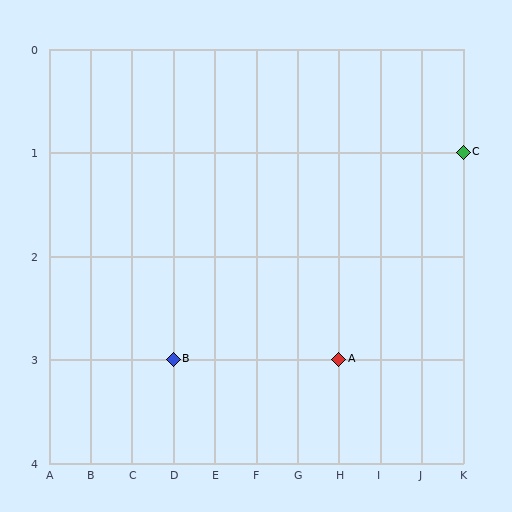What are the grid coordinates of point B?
Point B is at grid coordinates (D, 3).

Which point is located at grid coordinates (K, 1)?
Point C is at (K, 1).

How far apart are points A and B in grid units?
Points A and B are 4 columns apart.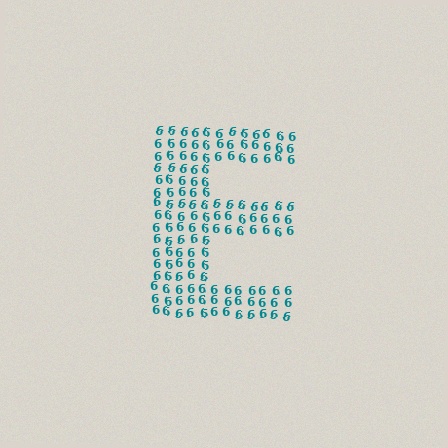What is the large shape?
The large shape is the letter E.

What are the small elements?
The small elements are digit 6's.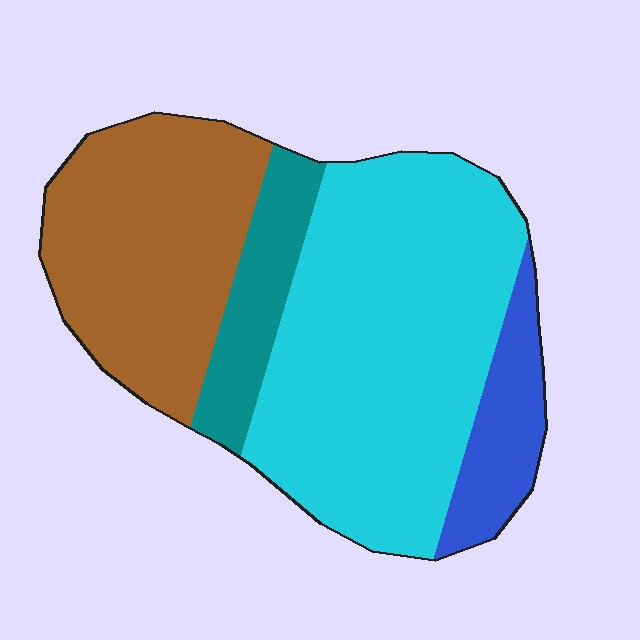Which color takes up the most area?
Cyan, at roughly 50%.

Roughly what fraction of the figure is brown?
Brown covers 30% of the figure.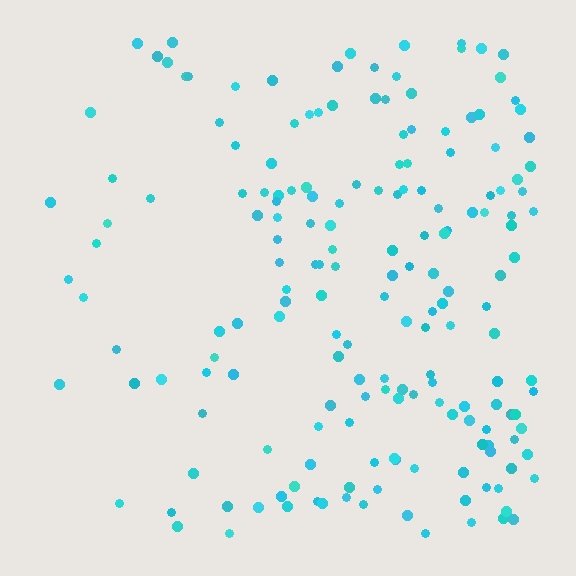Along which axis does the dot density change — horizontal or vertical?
Horizontal.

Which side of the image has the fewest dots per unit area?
The left.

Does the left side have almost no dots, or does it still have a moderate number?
Still a moderate number, just noticeably fewer than the right.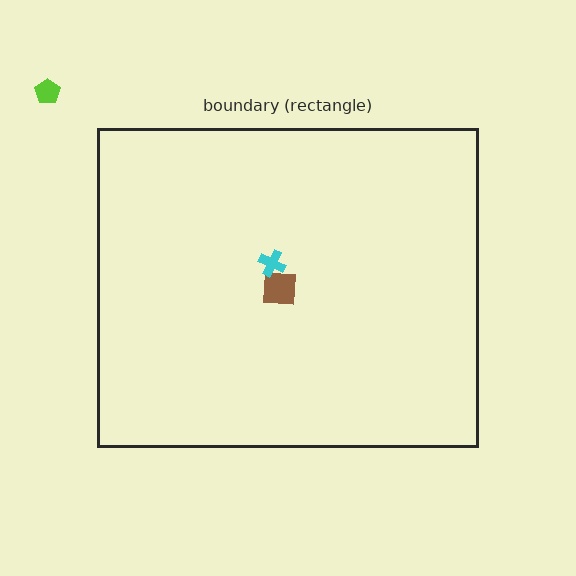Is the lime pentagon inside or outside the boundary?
Outside.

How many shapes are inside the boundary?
2 inside, 1 outside.